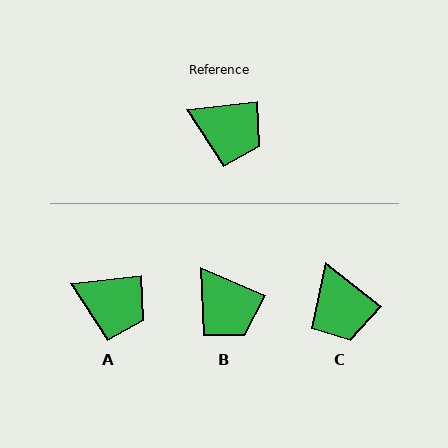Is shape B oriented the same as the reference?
No, it is off by about 30 degrees.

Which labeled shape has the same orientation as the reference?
A.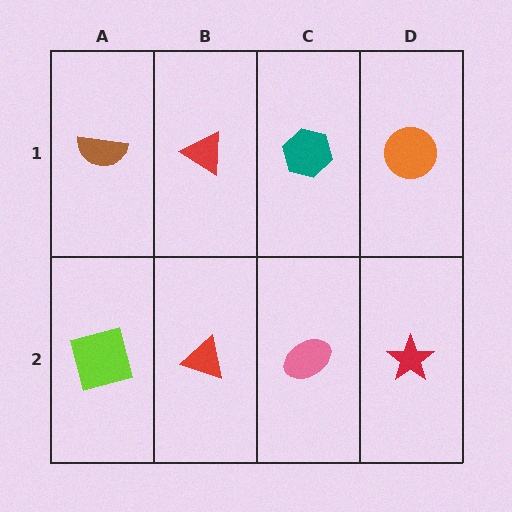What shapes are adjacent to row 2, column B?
A red triangle (row 1, column B), a lime square (row 2, column A), a pink ellipse (row 2, column C).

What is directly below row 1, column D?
A red star.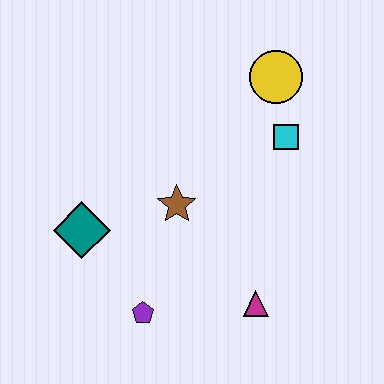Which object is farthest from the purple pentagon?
The yellow circle is farthest from the purple pentagon.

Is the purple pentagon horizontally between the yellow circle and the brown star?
No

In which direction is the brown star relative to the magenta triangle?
The brown star is above the magenta triangle.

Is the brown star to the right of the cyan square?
No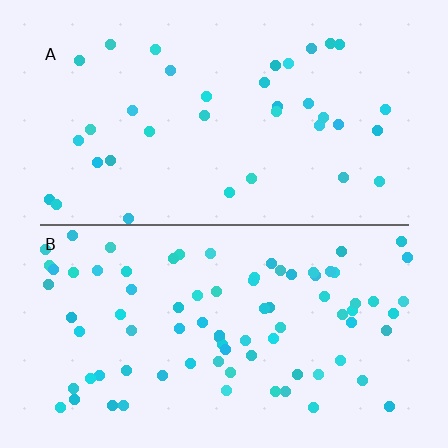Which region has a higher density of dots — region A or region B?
B (the bottom).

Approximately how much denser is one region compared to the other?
Approximately 2.3× — region B over region A.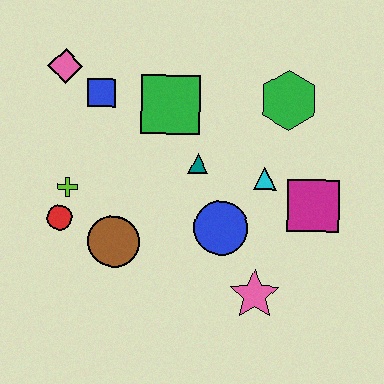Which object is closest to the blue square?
The pink diamond is closest to the blue square.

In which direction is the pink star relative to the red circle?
The pink star is to the right of the red circle.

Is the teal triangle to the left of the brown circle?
No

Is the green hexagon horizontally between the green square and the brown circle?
No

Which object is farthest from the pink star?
The pink diamond is farthest from the pink star.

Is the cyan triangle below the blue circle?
No